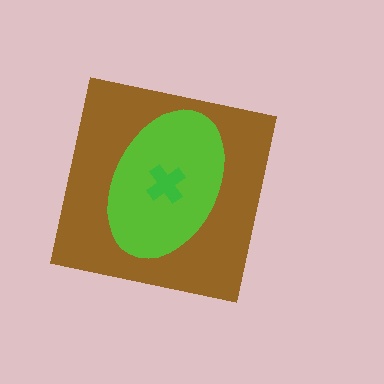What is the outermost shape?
The brown square.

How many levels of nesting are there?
3.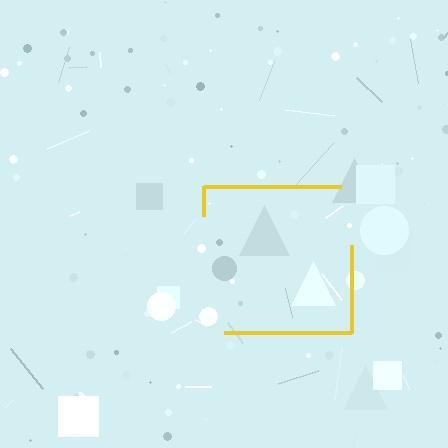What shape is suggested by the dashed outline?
The dashed outline suggests a square.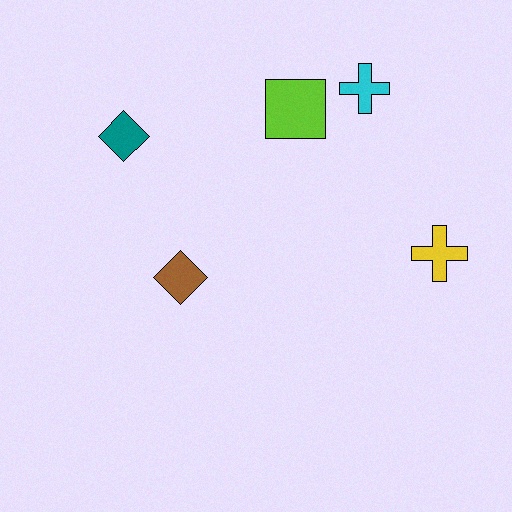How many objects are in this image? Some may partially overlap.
There are 5 objects.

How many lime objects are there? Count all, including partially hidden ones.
There is 1 lime object.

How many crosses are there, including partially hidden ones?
There are 2 crosses.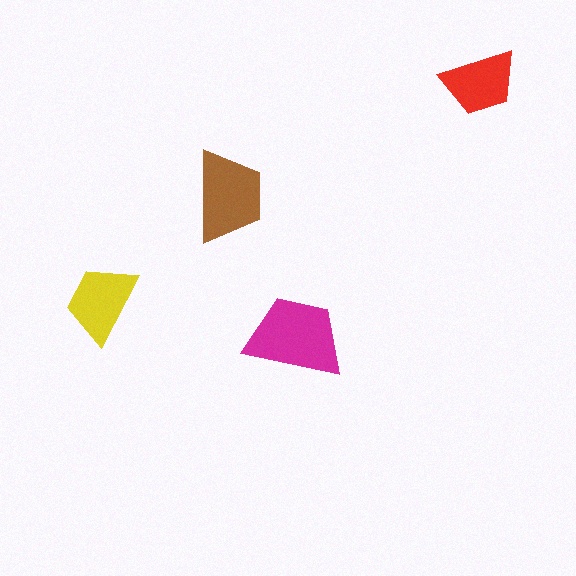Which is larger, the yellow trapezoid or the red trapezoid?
The yellow one.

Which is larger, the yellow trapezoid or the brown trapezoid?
The brown one.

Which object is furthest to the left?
The yellow trapezoid is leftmost.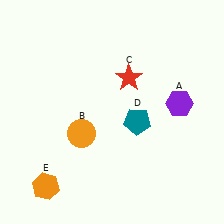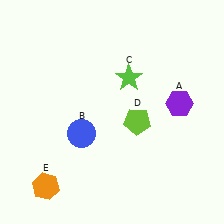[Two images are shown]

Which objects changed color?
B changed from orange to blue. C changed from red to lime. D changed from teal to lime.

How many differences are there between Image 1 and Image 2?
There are 3 differences between the two images.